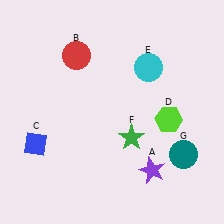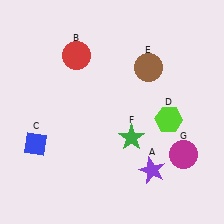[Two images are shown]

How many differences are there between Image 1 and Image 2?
There are 2 differences between the two images.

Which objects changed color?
E changed from cyan to brown. G changed from teal to magenta.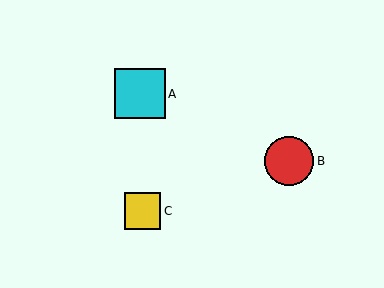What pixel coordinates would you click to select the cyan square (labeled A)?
Click at (140, 94) to select the cyan square A.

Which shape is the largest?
The cyan square (labeled A) is the largest.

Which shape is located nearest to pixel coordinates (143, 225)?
The yellow square (labeled C) at (142, 211) is nearest to that location.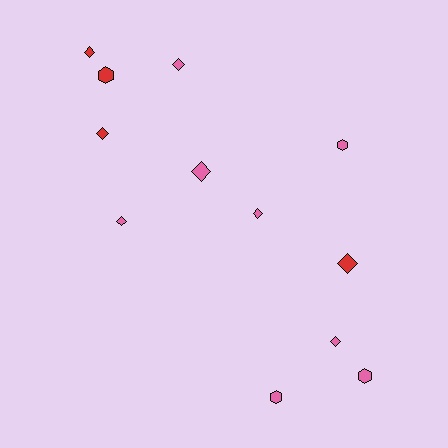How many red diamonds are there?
There are 3 red diamonds.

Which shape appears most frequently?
Diamond, with 8 objects.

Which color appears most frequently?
Pink, with 8 objects.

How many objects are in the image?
There are 12 objects.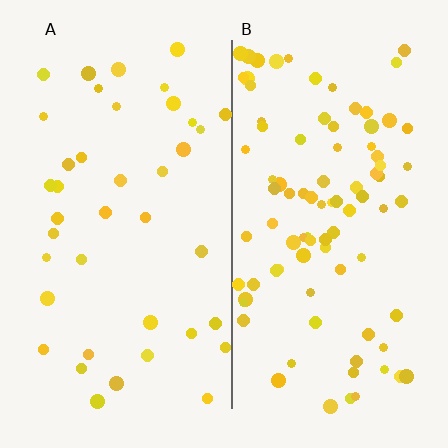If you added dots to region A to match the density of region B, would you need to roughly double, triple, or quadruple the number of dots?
Approximately double.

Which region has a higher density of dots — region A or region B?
B (the right).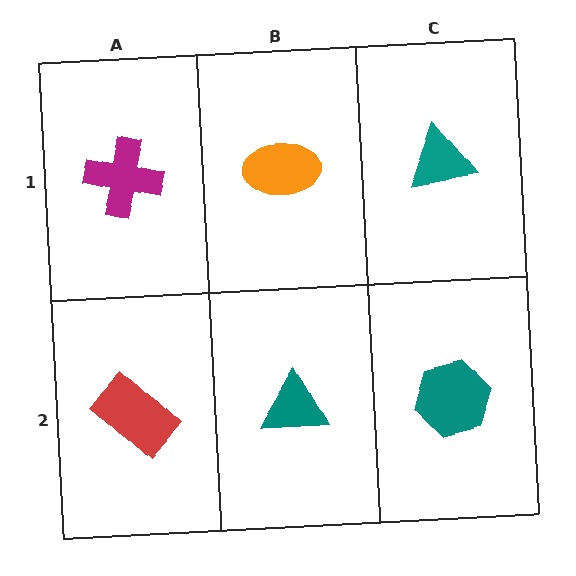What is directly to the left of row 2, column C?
A teal triangle.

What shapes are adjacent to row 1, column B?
A teal triangle (row 2, column B), a magenta cross (row 1, column A), a teal triangle (row 1, column C).